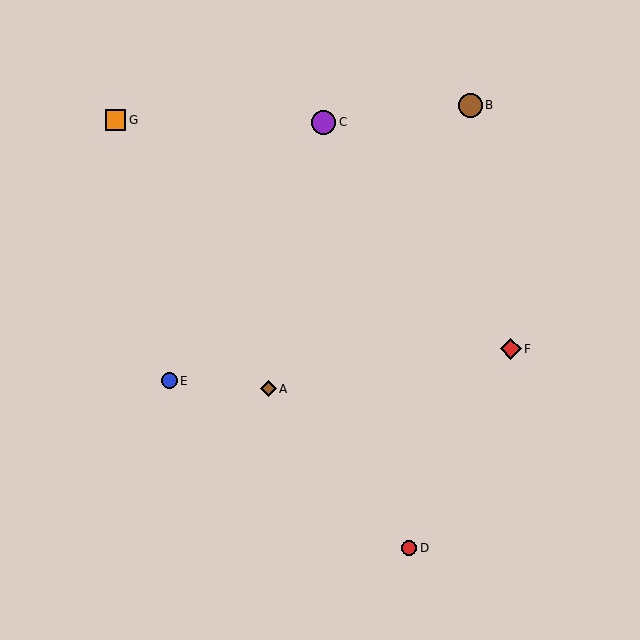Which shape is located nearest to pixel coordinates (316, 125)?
The purple circle (labeled C) at (324, 122) is nearest to that location.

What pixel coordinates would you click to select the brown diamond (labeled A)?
Click at (268, 389) to select the brown diamond A.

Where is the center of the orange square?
The center of the orange square is at (115, 120).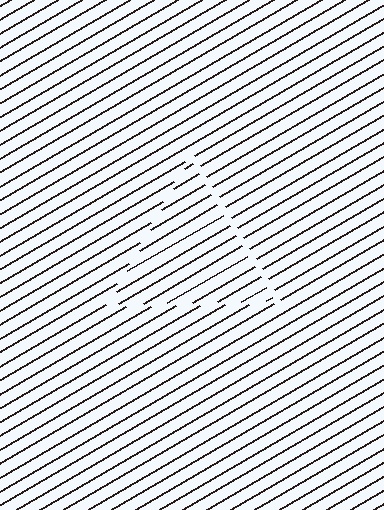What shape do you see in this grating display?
An illusory triangle. The interior of the shape contains the same grating, shifted by half a period — the contour is defined by the phase discontinuity where line-ends from the inner and outer gratings abut.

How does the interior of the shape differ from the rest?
The interior of the shape contains the same grating, shifted by half a period — the contour is defined by the phase discontinuity where line-ends from the inner and outer gratings abut.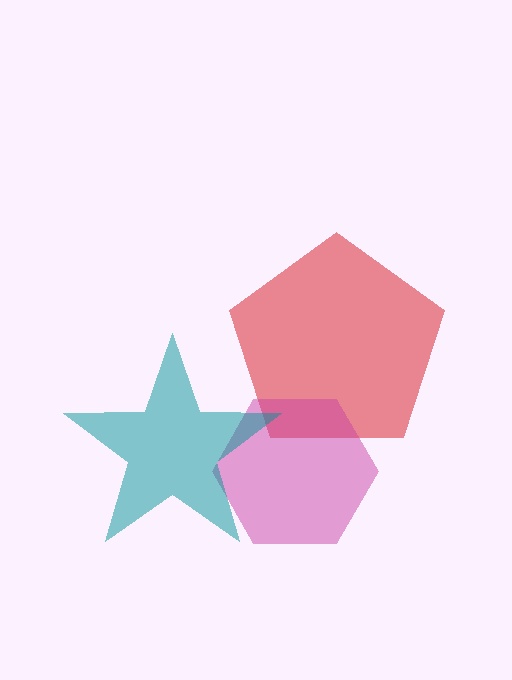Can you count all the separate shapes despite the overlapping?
Yes, there are 3 separate shapes.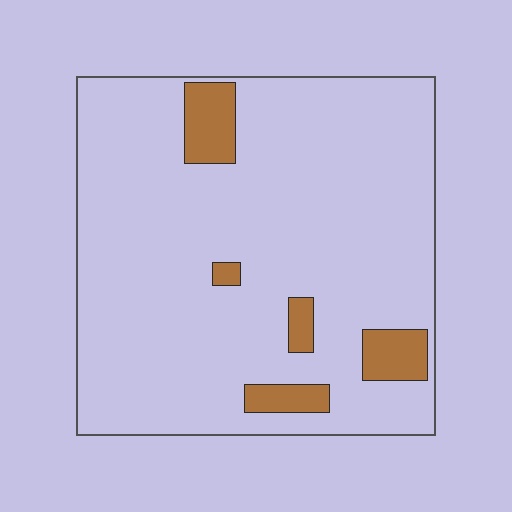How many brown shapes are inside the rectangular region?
5.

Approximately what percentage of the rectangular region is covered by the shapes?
Approximately 10%.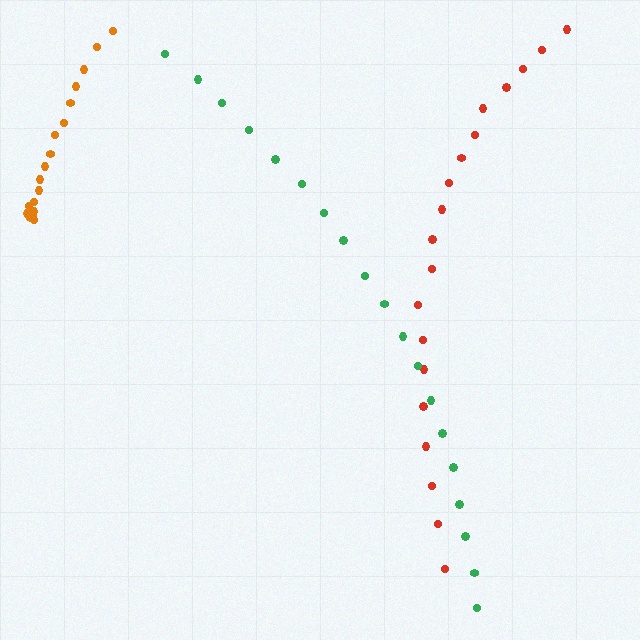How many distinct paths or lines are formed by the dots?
There are 3 distinct paths.